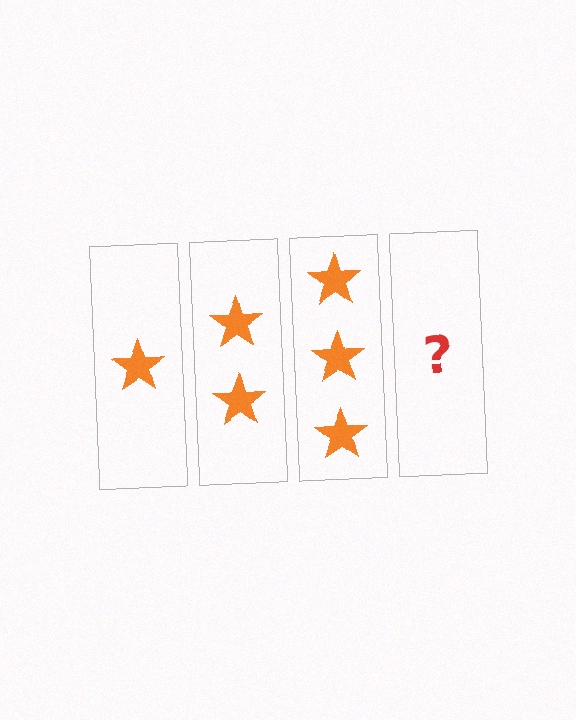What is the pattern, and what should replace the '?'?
The pattern is that each step adds one more star. The '?' should be 4 stars.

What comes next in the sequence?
The next element should be 4 stars.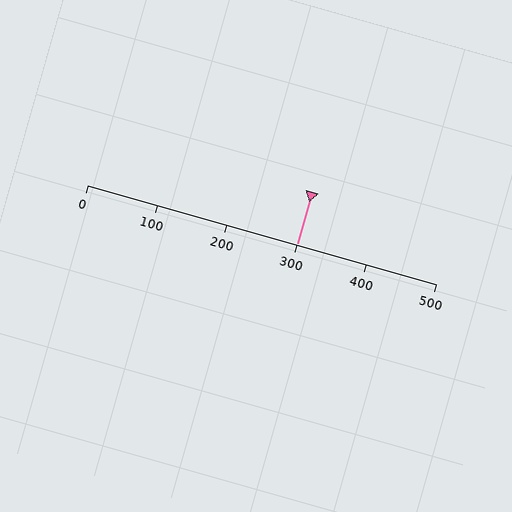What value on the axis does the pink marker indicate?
The marker indicates approximately 300.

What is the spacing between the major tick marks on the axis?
The major ticks are spaced 100 apart.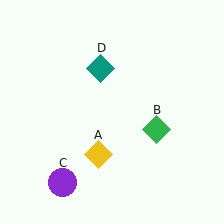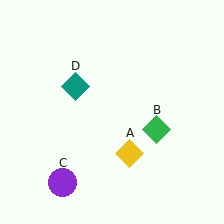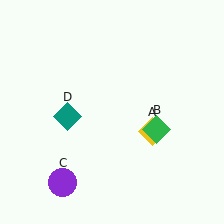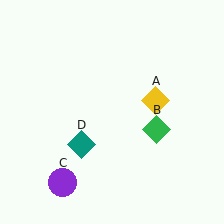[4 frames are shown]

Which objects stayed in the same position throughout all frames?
Green diamond (object B) and purple circle (object C) remained stationary.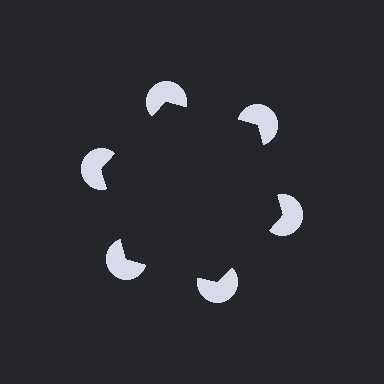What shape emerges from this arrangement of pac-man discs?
An illusory hexagon — its edges are inferred from the aligned wedge cuts in the pac-man discs, not physically drawn.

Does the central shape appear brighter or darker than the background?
It typically appears slightly darker than the background, even though no actual brightness change is drawn.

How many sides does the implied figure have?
6 sides.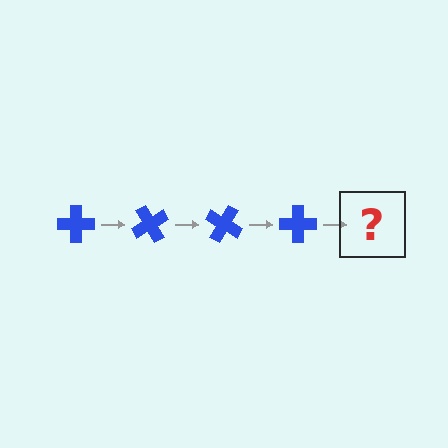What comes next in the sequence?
The next element should be a blue cross rotated 240 degrees.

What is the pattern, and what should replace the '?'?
The pattern is that the cross rotates 60 degrees each step. The '?' should be a blue cross rotated 240 degrees.